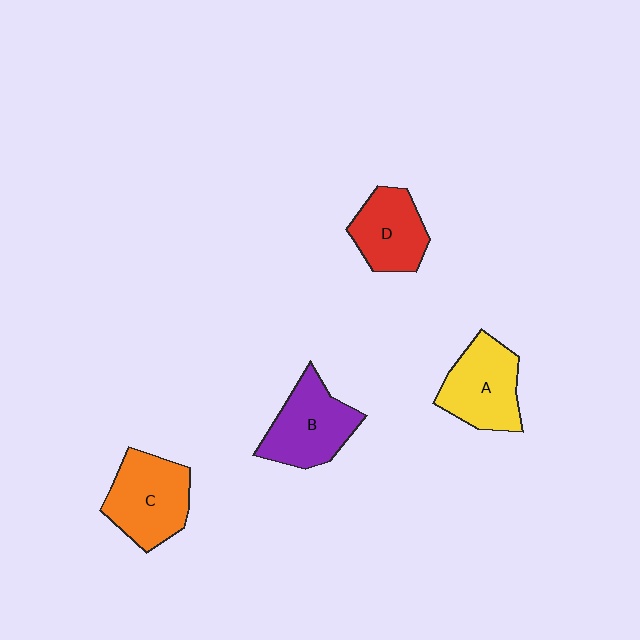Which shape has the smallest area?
Shape D (red).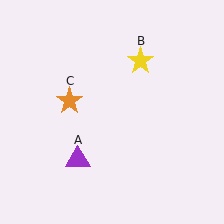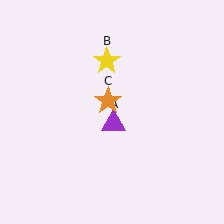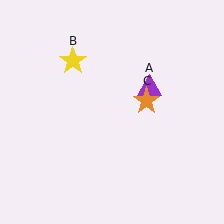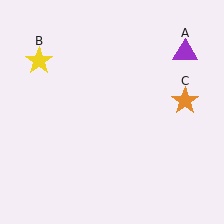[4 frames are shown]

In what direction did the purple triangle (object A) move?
The purple triangle (object A) moved up and to the right.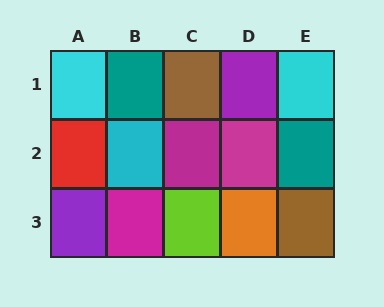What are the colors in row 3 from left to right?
Purple, magenta, lime, orange, brown.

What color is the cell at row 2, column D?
Magenta.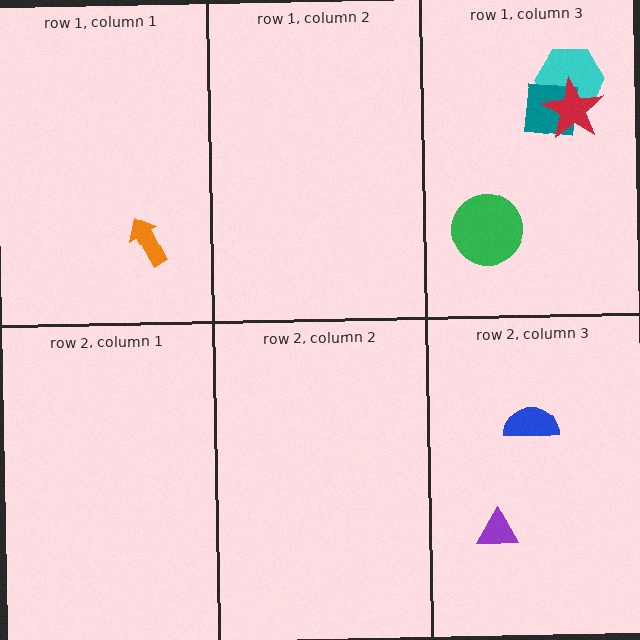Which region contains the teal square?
The row 1, column 3 region.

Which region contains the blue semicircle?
The row 2, column 3 region.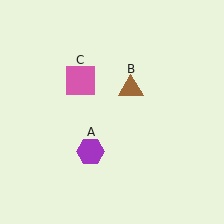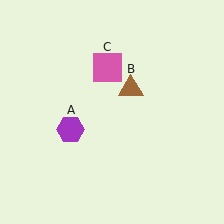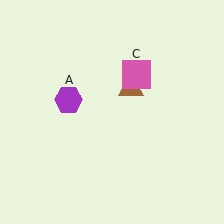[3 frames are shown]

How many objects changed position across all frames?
2 objects changed position: purple hexagon (object A), pink square (object C).